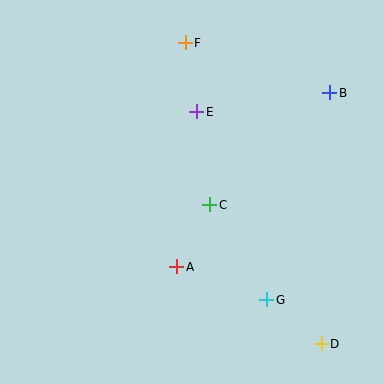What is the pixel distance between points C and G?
The distance between C and G is 111 pixels.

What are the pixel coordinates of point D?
Point D is at (321, 344).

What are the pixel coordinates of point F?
Point F is at (185, 43).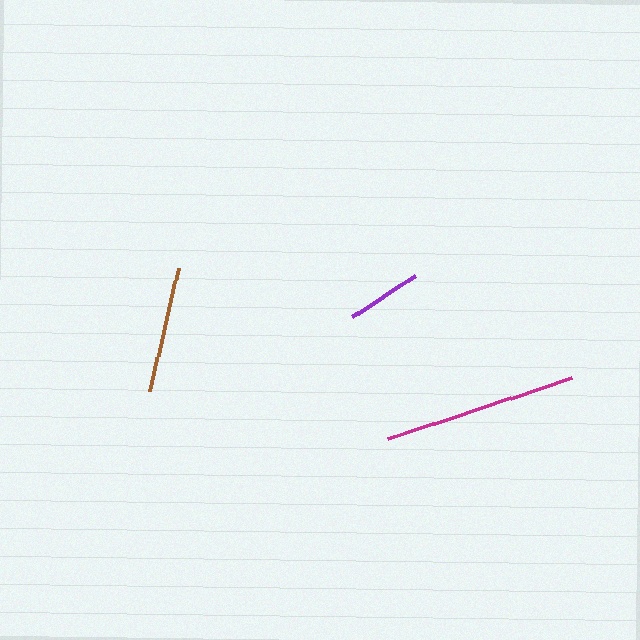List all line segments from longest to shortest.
From longest to shortest: magenta, brown, purple.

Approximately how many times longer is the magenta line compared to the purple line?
The magenta line is approximately 2.6 times the length of the purple line.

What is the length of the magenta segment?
The magenta segment is approximately 194 pixels long.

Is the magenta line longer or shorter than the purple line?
The magenta line is longer than the purple line.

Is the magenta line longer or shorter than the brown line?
The magenta line is longer than the brown line.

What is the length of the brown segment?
The brown segment is approximately 126 pixels long.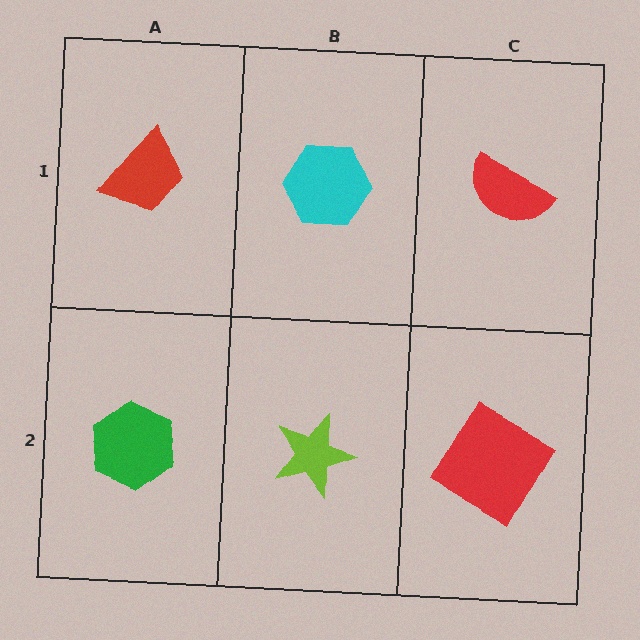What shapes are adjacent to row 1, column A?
A green hexagon (row 2, column A), a cyan hexagon (row 1, column B).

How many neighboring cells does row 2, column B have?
3.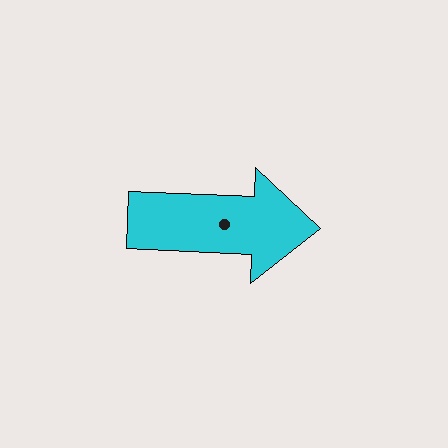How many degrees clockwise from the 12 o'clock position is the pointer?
Approximately 92 degrees.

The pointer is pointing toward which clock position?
Roughly 3 o'clock.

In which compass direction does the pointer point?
East.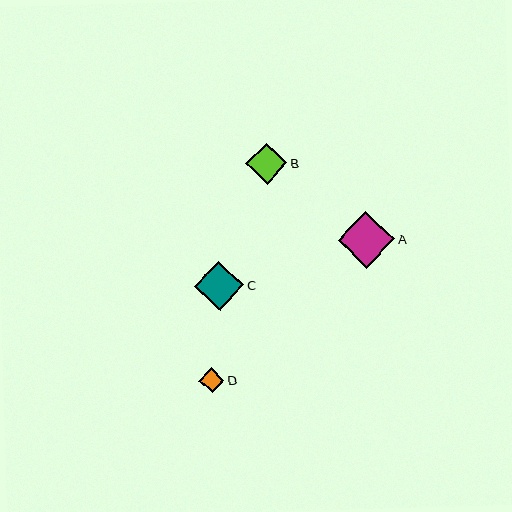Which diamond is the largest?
Diamond A is the largest with a size of approximately 57 pixels.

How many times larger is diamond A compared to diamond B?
Diamond A is approximately 1.4 times the size of diamond B.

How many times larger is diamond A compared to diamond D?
Diamond A is approximately 2.2 times the size of diamond D.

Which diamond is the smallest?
Diamond D is the smallest with a size of approximately 25 pixels.